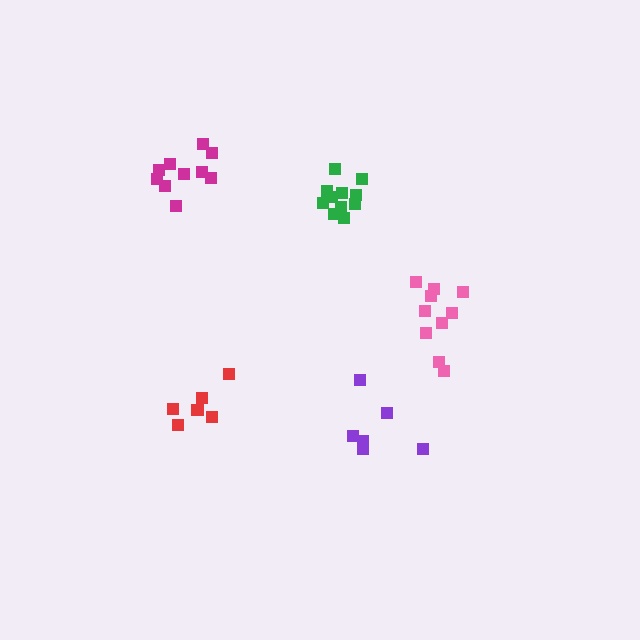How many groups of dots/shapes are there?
There are 5 groups.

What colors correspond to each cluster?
The clusters are colored: pink, purple, red, magenta, green.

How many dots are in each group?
Group 1: 10 dots, Group 2: 6 dots, Group 3: 7 dots, Group 4: 10 dots, Group 5: 12 dots (45 total).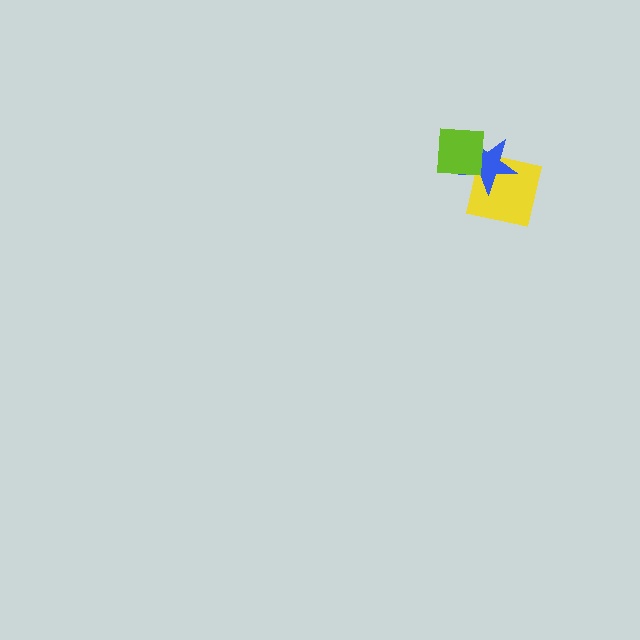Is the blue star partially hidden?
Yes, it is partially covered by another shape.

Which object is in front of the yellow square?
The blue star is in front of the yellow square.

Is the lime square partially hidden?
No, no other shape covers it.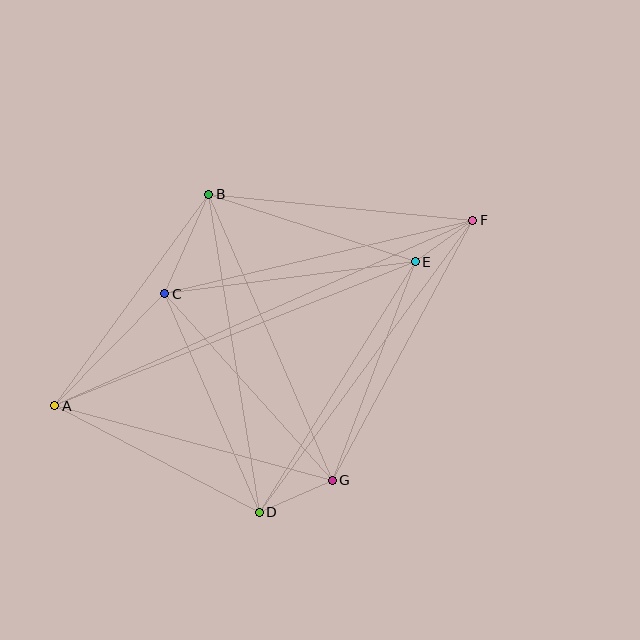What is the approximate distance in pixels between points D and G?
The distance between D and G is approximately 80 pixels.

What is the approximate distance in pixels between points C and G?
The distance between C and G is approximately 250 pixels.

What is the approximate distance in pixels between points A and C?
The distance between A and C is approximately 157 pixels.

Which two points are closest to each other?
Points E and F are closest to each other.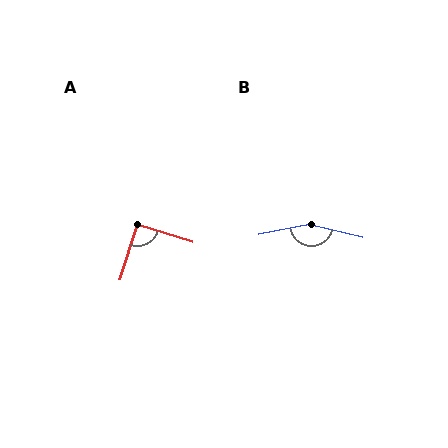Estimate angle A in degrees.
Approximately 90 degrees.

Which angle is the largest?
B, at approximately 155 degrees.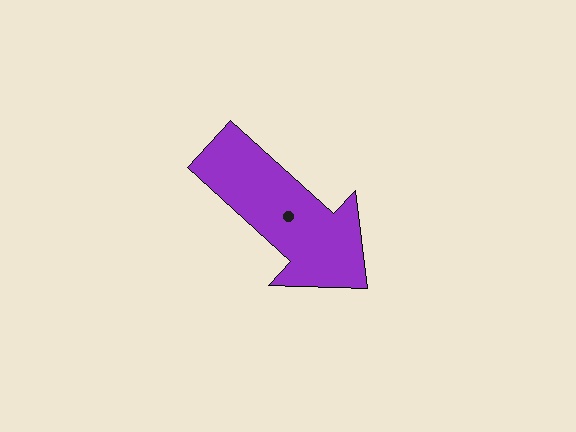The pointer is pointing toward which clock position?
Roughly 4 o'clock.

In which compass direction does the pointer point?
Southeast.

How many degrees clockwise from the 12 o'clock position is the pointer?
Approximately 132 degrees.